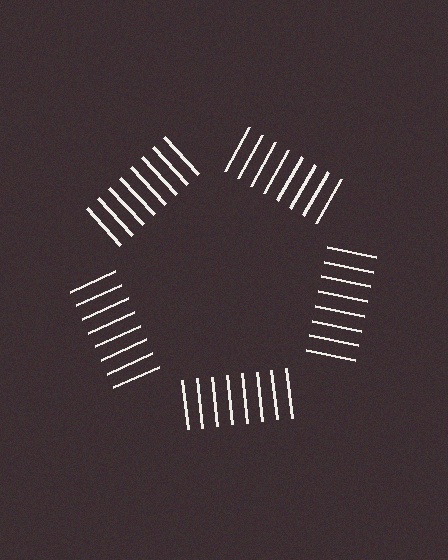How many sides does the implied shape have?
5 sides — the line-ends trace a pentagon.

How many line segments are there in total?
40 — 8 along each of the 5 edges.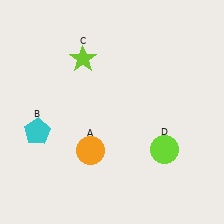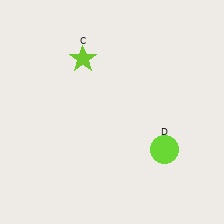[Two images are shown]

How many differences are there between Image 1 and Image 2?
There are 2 differences between the two images.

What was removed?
The cyan pentagon (B), the orange circle (A) were removed in Image 2.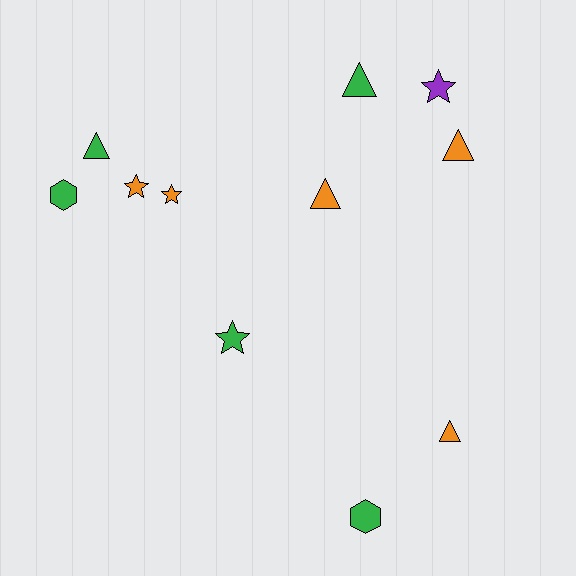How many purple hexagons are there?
There are no purple hexagons.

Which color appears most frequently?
Green, with 5 objects.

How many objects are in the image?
There are 11 objects.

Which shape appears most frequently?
Triangle, with 5 objects.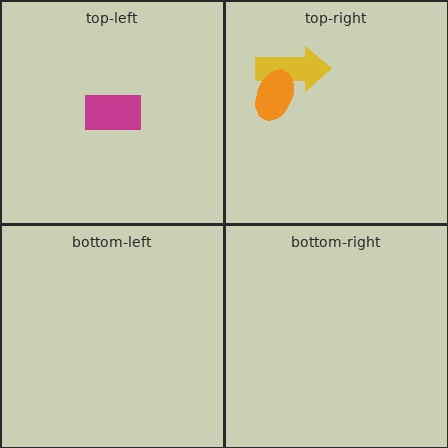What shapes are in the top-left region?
The magenta rectangle.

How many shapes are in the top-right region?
2.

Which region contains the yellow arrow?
The top-right region.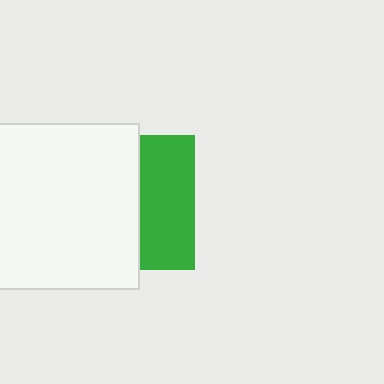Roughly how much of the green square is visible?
A small part of it is visible (roughly 41%).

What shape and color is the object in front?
The object in front is a white square.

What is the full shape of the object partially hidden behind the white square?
The partially hidden object is a green square.